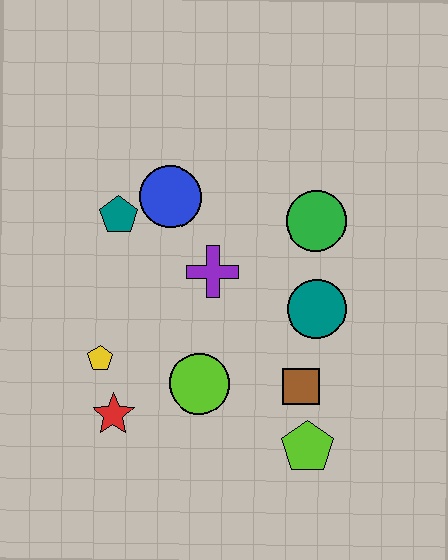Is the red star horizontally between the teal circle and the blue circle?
No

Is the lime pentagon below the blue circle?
Yes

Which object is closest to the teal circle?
The brown square is closest to the teal circle.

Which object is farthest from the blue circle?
The lime pentagon is farthest from the blue circle.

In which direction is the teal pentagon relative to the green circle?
The teal pentagon is to the left of the green circle.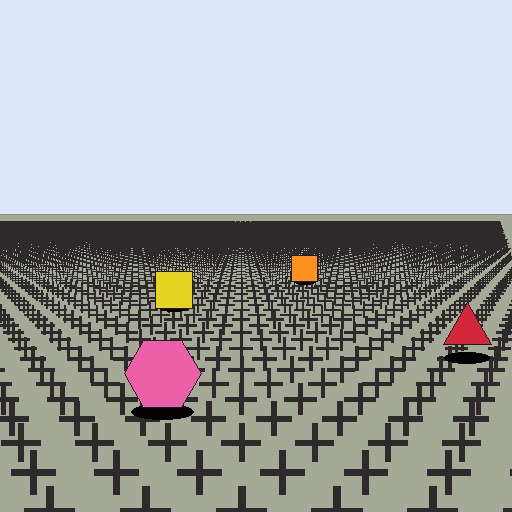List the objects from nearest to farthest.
From nearest to farthest: the pink hexagon, the red triangle, the yellow square, the orange square.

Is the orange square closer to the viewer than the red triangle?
No. The red triangle is closer — you can tell from the texture gradient: the ground texture is coarser near it.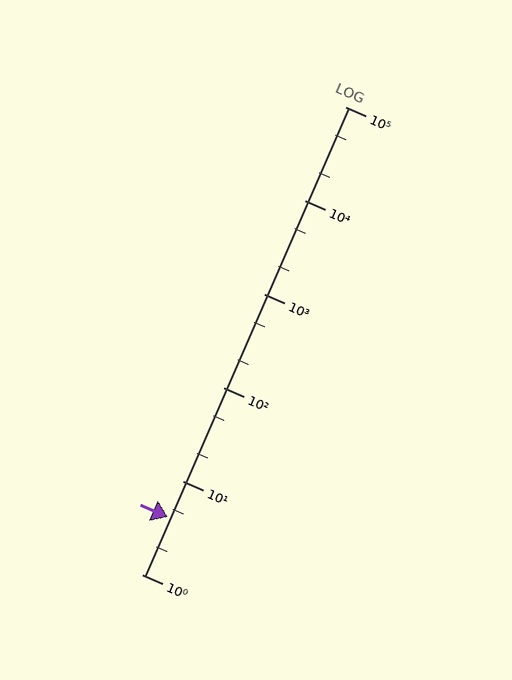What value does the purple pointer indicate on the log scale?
The pointer indicates approximately 4.1.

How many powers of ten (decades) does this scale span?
The scale spans 5 decades, from 1 to 100000.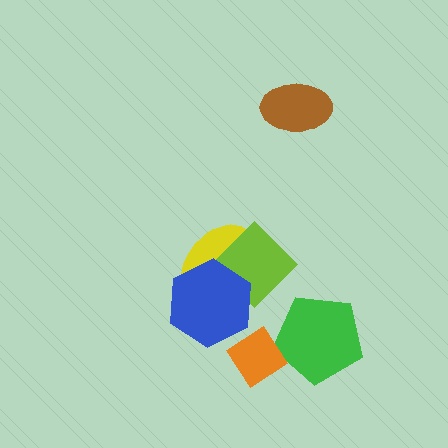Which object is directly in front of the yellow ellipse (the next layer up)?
The lime diamond is directly in front of the yellow ellipse.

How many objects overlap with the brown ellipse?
0 objects overlap with the brown ellipse.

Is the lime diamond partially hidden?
Yes, it is partially covered by another shape.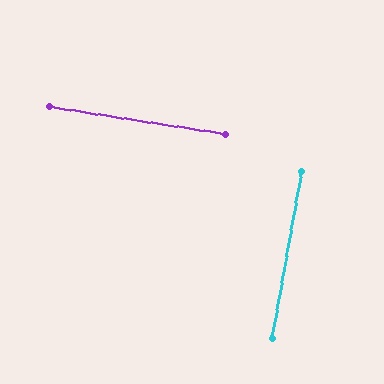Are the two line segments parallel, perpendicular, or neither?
Perpendicular — they meet at approximately 88°.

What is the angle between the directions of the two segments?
Approximately 88 degrees.